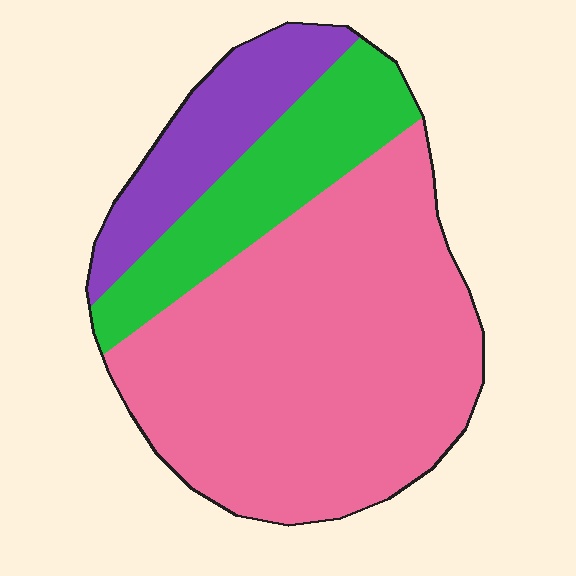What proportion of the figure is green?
Green takes up about one fifth (1/5) of the figure.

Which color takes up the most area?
Pink, at roughly 65%.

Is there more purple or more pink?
Pink.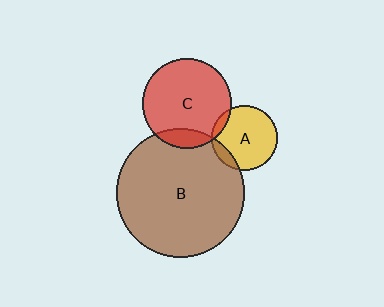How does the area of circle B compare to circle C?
Approximately 2.1 times.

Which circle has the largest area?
Circle B (brown).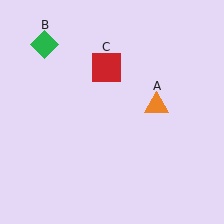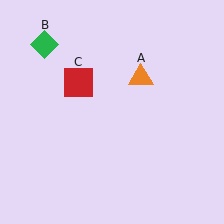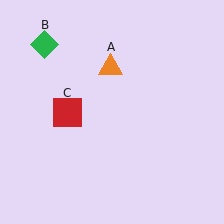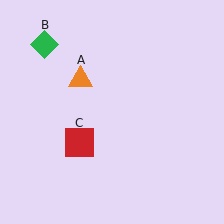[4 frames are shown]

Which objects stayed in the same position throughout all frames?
Green diamond (object B) remained stationary.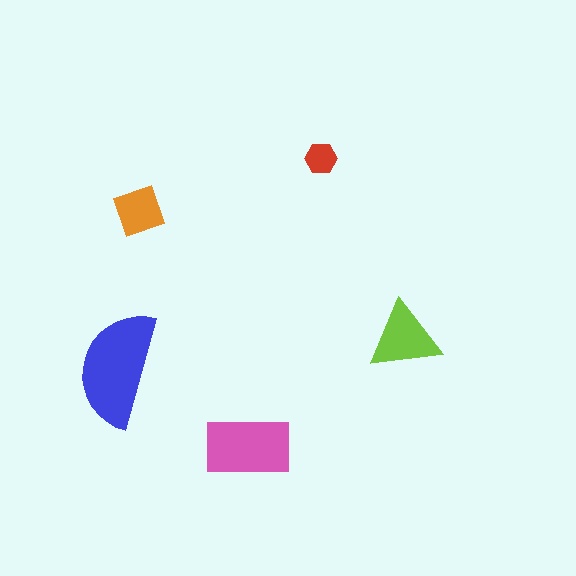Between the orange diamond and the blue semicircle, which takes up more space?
The blue semicircle.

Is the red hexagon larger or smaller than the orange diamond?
Smaller.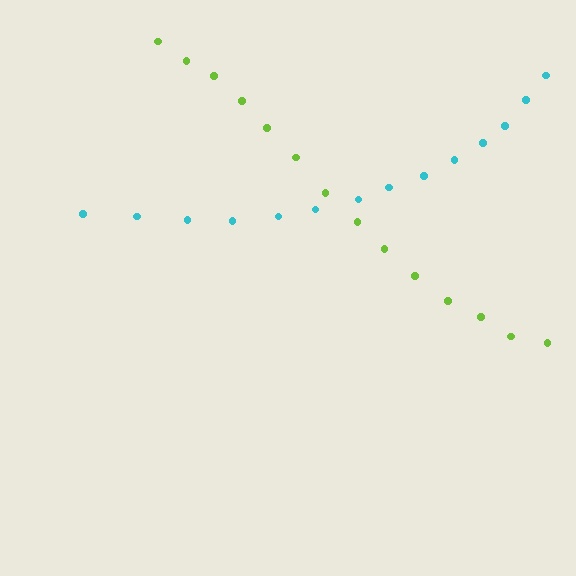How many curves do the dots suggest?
There are 2 distinct paths.